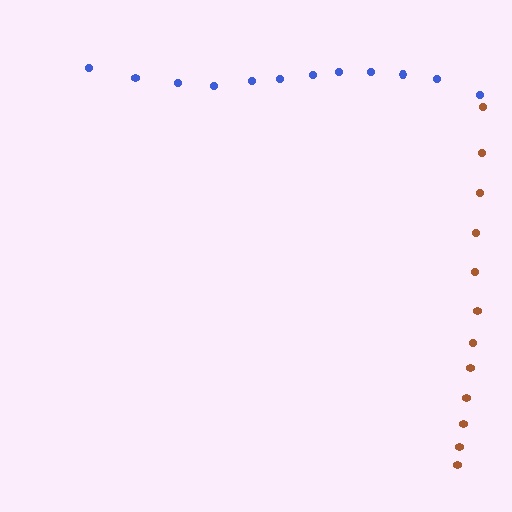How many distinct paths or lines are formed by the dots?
There are 2 distinct paths.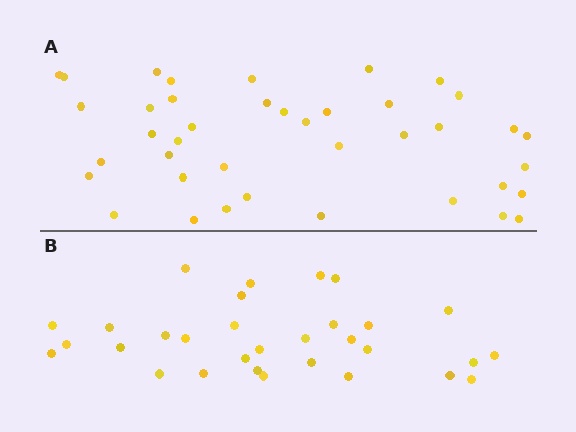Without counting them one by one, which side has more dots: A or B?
Region A (the top region) has more dots.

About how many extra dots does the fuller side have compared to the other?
Region A has roughly 8 or so more dots than region B.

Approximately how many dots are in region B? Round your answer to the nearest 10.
About 30 dots. (The exact count is 31, which rounds to 30.)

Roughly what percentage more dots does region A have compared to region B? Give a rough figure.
About 30% more.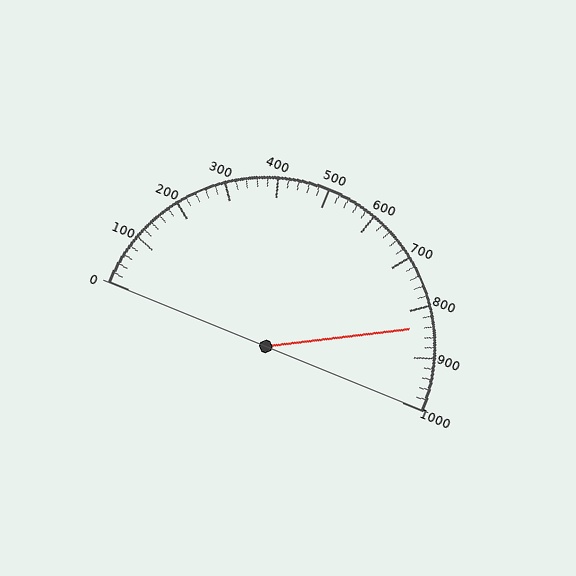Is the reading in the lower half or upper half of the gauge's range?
The reading is in the upper half of the range (0 to 1000).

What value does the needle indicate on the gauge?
The needle indicates approximately 840.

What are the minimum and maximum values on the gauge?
The gauge ranges from 0 to 1000.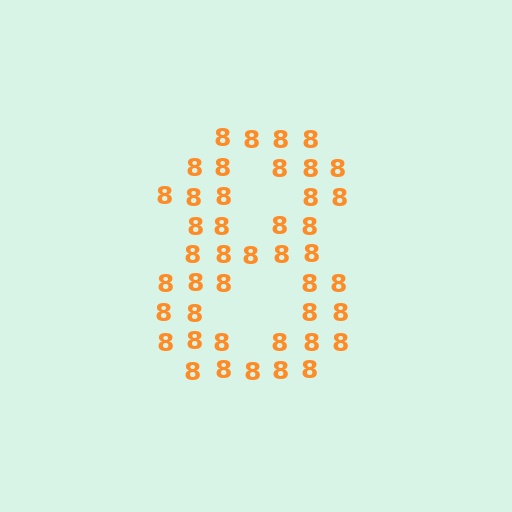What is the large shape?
The large shape is the digit 8.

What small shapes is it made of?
It is made of small digit 8's.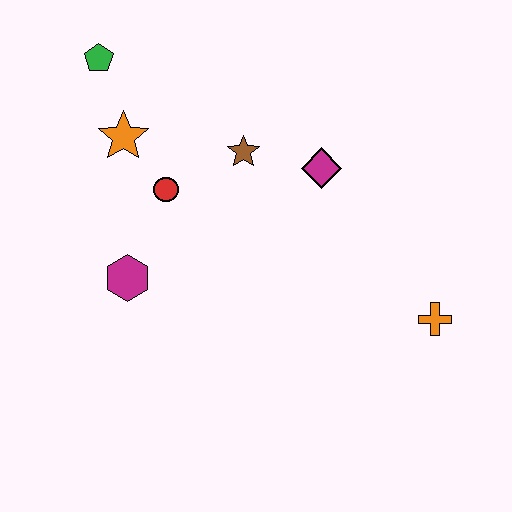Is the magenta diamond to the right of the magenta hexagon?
Yes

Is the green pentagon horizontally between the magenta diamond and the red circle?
No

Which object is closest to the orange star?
The red circle is closest to the orange star.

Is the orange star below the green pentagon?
Yes